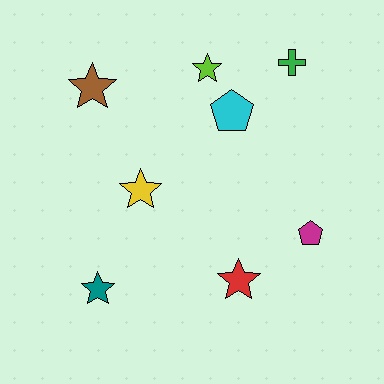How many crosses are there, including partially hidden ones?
There is 1 cross.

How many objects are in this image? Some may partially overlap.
There are 8 objects.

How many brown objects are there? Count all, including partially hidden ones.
There is 1 brown object.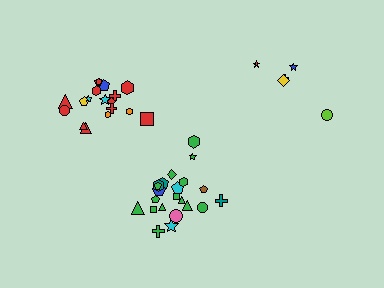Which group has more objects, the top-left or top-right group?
The top-left group.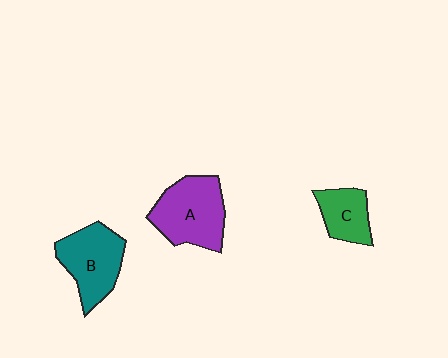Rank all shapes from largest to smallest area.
From largest to smallest: A (purple), B (teal), C (green).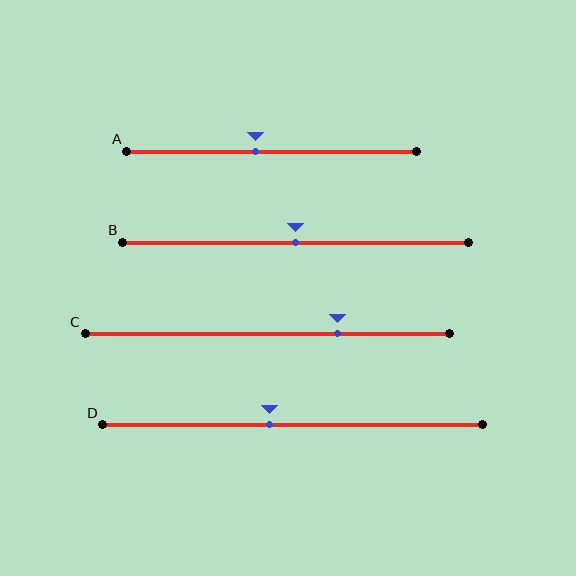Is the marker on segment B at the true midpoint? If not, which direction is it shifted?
Yes, the marker on segment B is at the true midpoint.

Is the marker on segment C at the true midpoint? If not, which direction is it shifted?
No, the marker on segment C is shifted to the right by about 19% of the segment length.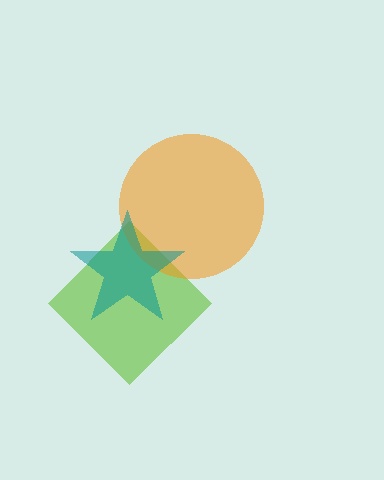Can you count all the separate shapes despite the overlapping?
Yes, there are 3 separate shapes.